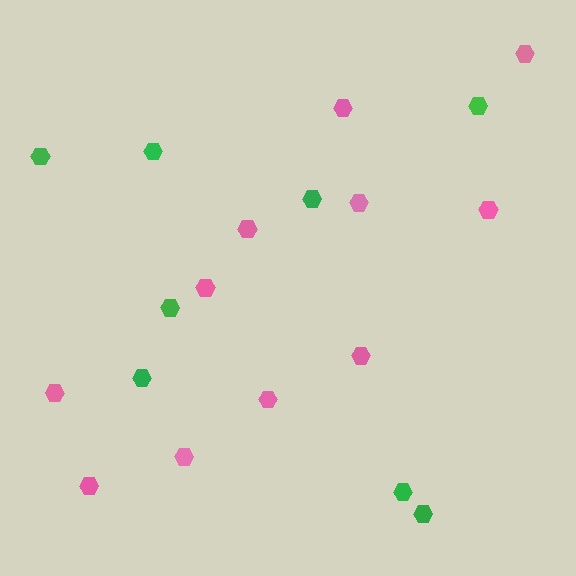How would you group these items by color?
There are 2 groups: one group of green hexagons (8) and one group of pink hexagons (11).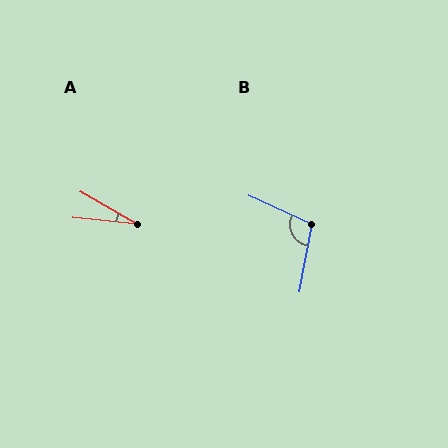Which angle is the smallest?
A, at approximately 24 degrees.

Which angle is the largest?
B, at approximately 104 degrees.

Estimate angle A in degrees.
Approximately 24 degrees.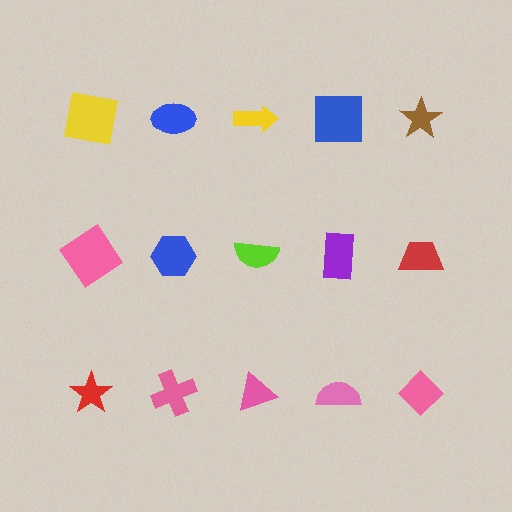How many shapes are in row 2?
5 shapes.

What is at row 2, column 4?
A purple rectangle.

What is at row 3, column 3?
A pink triangle.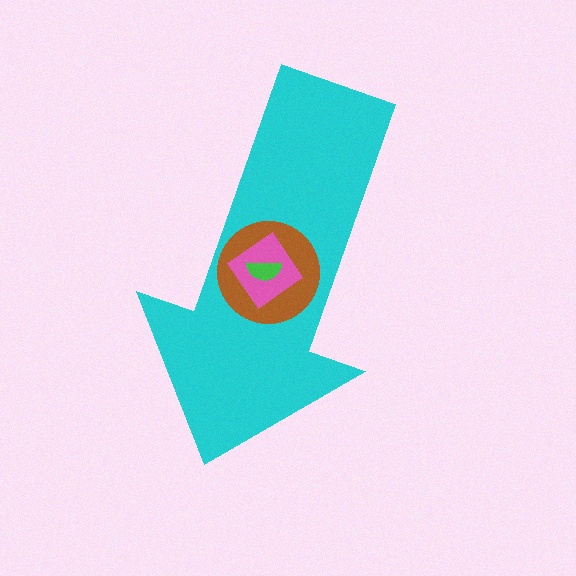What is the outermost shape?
The cyan arrow.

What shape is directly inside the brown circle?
The pink diamond.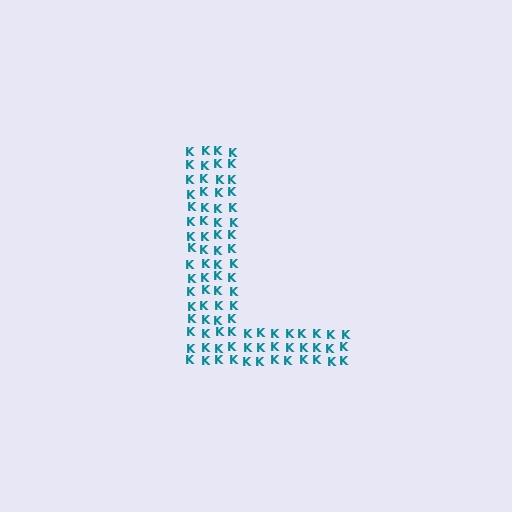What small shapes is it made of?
It is made of small letter K's.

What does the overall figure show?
The overall figure shows the letter L.